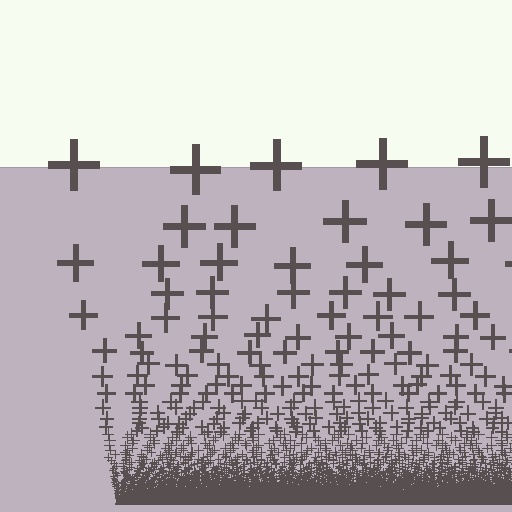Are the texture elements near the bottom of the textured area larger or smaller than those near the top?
Smaller. The gradient is inverted — elements near the bottom are smaller and denser.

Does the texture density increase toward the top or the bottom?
Density increases toward the bottom.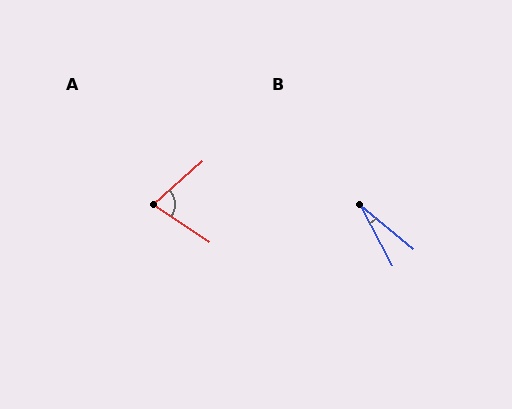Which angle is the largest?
A, at approximately 76 degrees.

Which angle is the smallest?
B, at approximately 22 degrees.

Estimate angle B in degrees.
Approximately 22 degrees.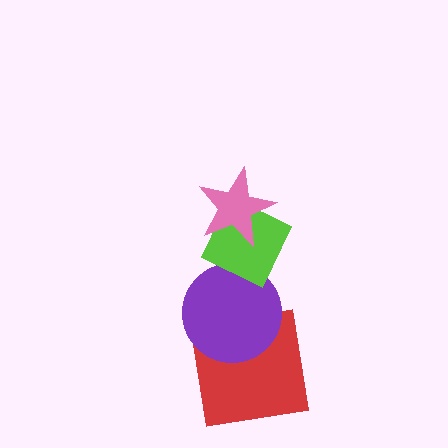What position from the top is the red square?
The red square is 4th from the top.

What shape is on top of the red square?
The purple circle is on top of the red square.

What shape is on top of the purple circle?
The lime diamond is on top of the purple circle.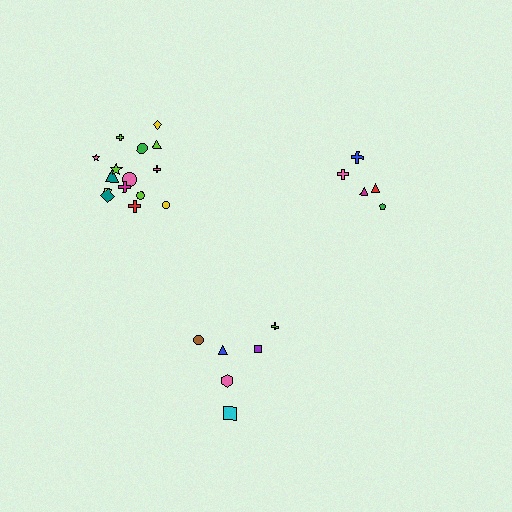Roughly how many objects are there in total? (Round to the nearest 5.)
Roughly 25 objects in total.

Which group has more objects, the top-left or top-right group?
The top-left group.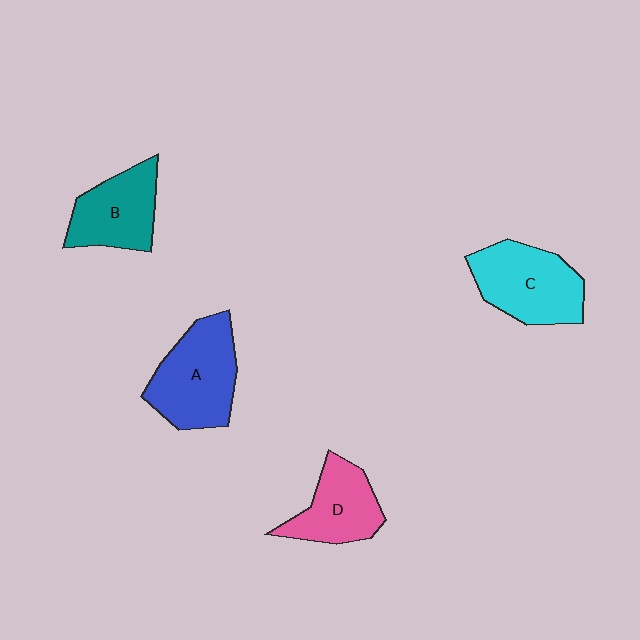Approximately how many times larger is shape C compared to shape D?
Approximately 1.3 times.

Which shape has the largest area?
Shape A (blue).